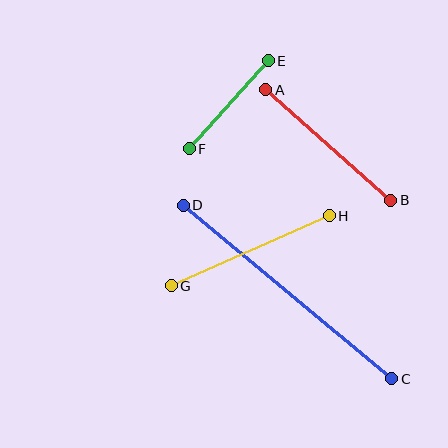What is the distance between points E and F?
The distance is approximately 118 pixels.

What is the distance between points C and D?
The distance is approximately 271 pixels.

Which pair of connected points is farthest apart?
Points C and D are farthest apart.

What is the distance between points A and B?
The distance is approximately 167 pixels.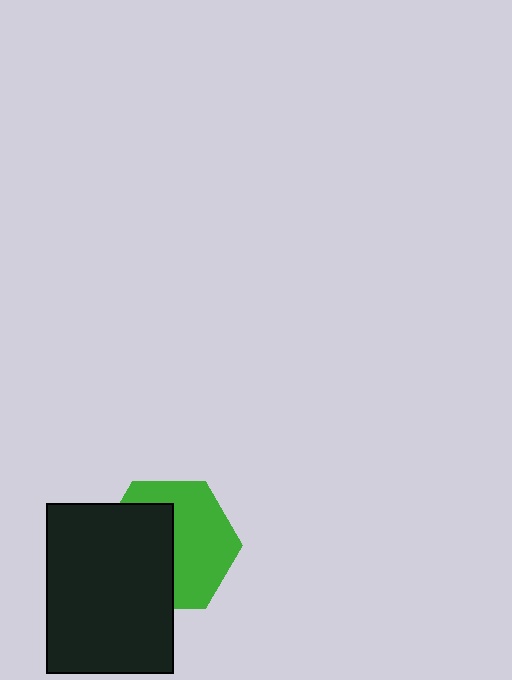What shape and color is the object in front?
The object in front is a black rectangle.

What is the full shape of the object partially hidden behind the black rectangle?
The partially hidden object is a green hexagon.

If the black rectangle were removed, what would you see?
You would see the complete green hexagon.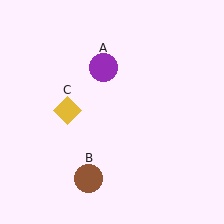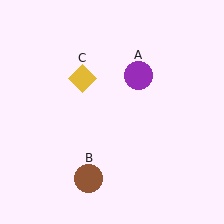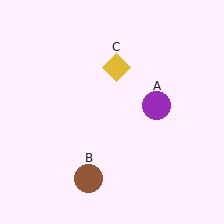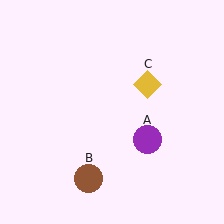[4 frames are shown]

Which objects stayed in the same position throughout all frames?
Brown circle (object B) remained stationary.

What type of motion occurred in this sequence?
The purple circle (object A), yellow diamond (object C) rotated clockwise around the center of the scene.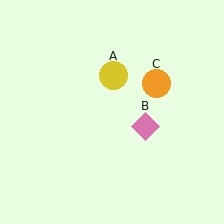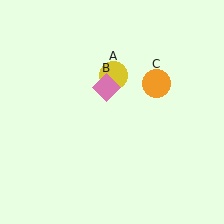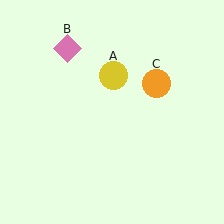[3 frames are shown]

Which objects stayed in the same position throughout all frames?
Yellow circle (object A) and orange circle (object C) remained stationary.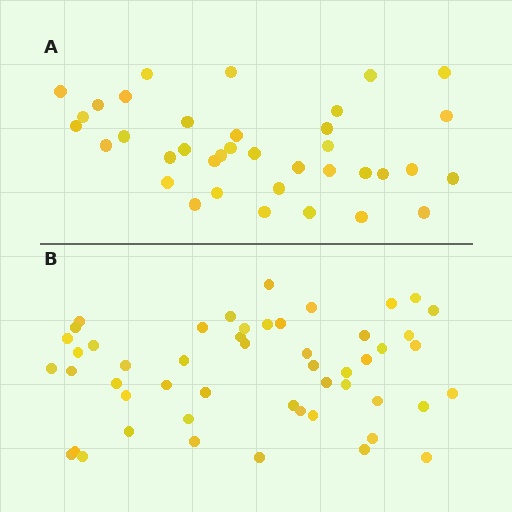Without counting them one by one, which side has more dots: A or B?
Region B (the bottom region) has more dots.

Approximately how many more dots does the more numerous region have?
Region B has approximately 15 more dots than region A.